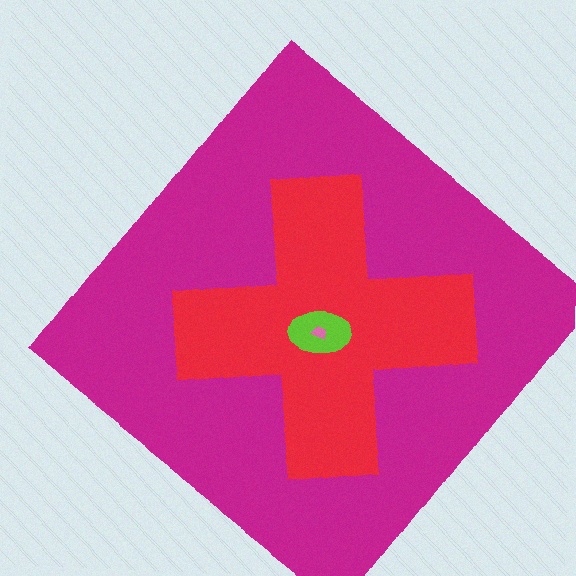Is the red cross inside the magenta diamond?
Yes.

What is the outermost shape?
The magenta diamond.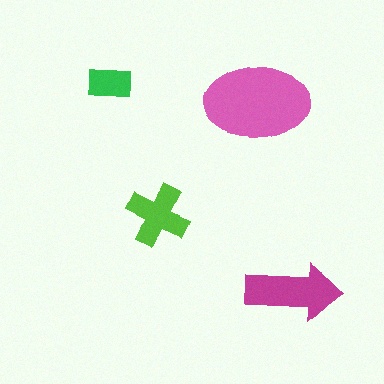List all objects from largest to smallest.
The pink ellipse, the magenta arrow, the lime cross, the green rectangle.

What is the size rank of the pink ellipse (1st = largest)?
1st.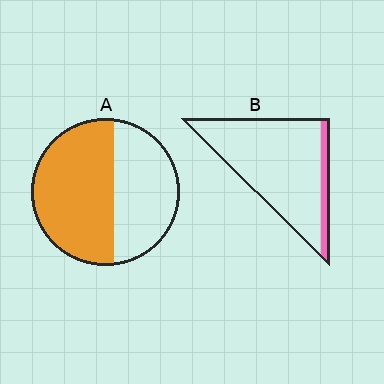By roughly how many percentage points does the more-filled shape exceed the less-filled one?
By roughly 45 percentage points (A over B).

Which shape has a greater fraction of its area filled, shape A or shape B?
Shape A.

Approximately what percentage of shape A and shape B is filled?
A is approximately 55% and B is approximately 10%.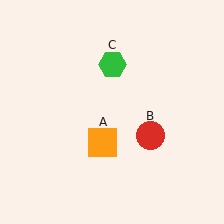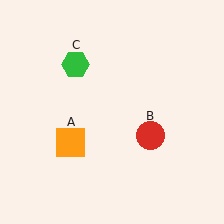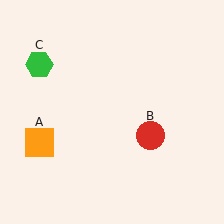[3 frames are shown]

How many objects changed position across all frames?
2 objects changed position: orange square (object A), green hexagon (object C).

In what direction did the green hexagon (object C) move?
The green hexagon (object C) moved left.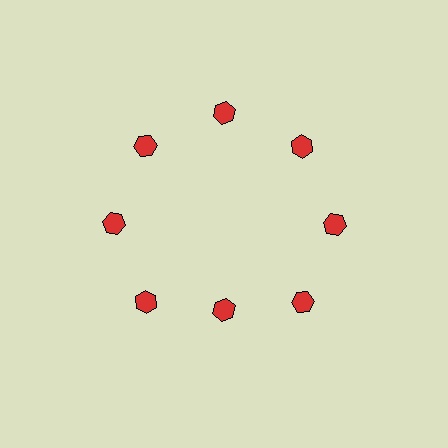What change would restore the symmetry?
The symmetry would be restored by moving it outward, back onto the ring so that all 8 hexagons sit at equal angles and equal distance from the center.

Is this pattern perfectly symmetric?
No. The 8 red hexagons are arranged in a ring, but one element near the 6 o'clock position is pulled inward toward the center, breaking the 8-fold rotational symmetry.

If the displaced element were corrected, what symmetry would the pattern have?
It would have 8-fold rotational symmetry — the pattern would map onto itself every 45 degrees.